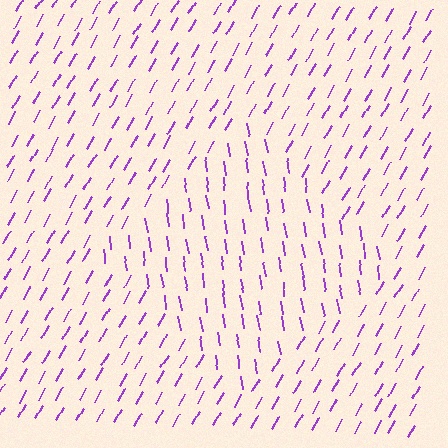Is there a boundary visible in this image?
Yes, there is a texture boundary formed by a change in line orientation.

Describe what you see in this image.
The image is filled with small purple line segments. A diamond region in the image has lines oriented differently from the surrounding lines, creating a visible texture boundary.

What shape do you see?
I see a diamond.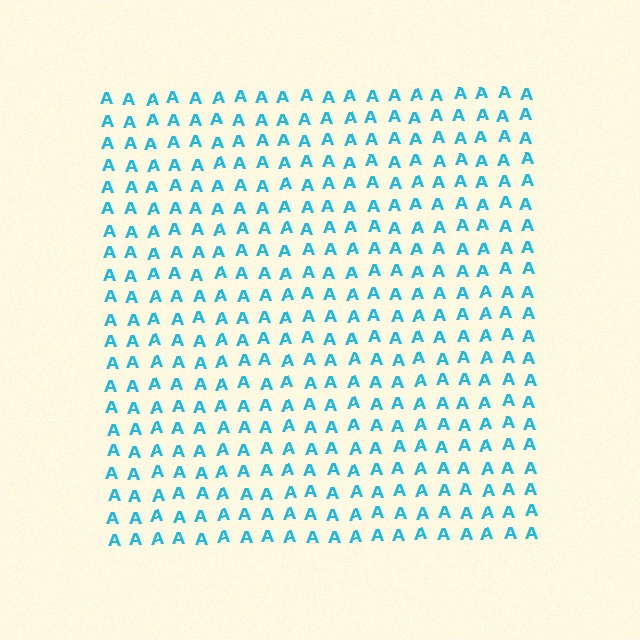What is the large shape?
The large shape is a square.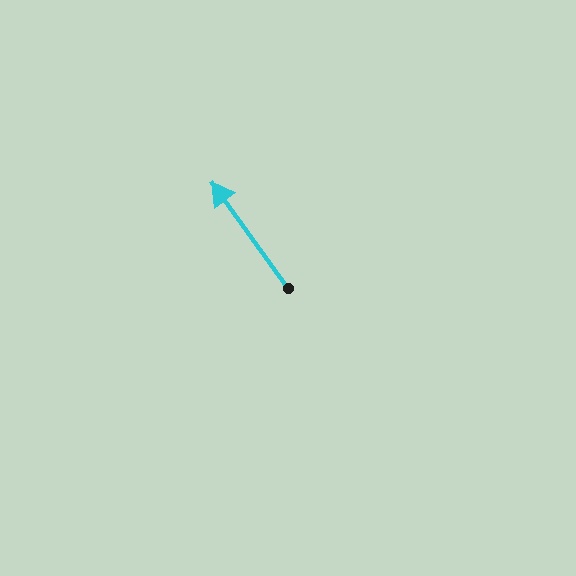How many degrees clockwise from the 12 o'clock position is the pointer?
Approximately 324 degrees.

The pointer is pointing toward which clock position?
Roughly 11 o'clock.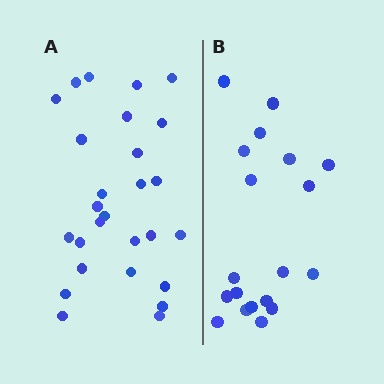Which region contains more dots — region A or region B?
Region A (the left region) has more dots.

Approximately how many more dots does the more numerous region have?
Region A has roughly 8 or so more dots than region B.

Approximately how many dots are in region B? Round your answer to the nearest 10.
About 20 dots. (The exact count is 19, which rounds to 20.)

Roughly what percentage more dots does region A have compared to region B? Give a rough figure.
About 40% more.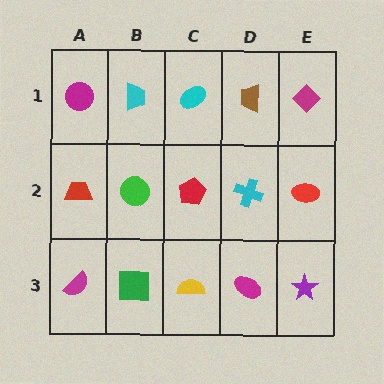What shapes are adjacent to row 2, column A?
A magenta circle (row 1, column A), a magenta semicircle (row 3, column A), a green circle (row 2, column B).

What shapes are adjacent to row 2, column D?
A brown trapezoid (row 1, column D), a magenta ellipse (row 3, column D), a red pentagon (row 2, column C), a red ellipse (row 2, column E).